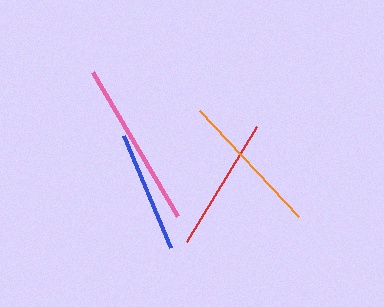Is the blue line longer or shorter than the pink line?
The pink line is longer than the blue line.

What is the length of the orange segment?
The orange segment is approximately 145 pixels long.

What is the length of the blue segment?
The blue segment is approximately 122 pixels long.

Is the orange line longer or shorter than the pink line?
The pink line is longer than the orange line.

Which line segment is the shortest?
The blue line is the shortest at approximately 122 pixels.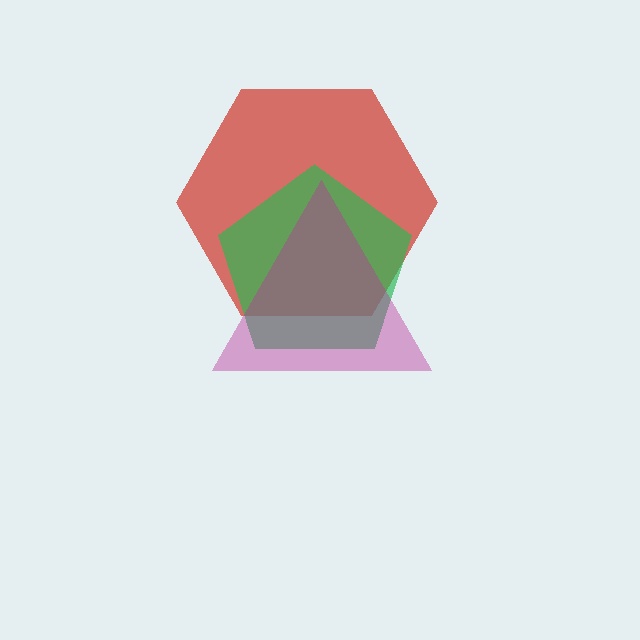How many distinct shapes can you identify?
There are 3 distinct shapes: a red hexagon, a green pentagon, a magenta triangle.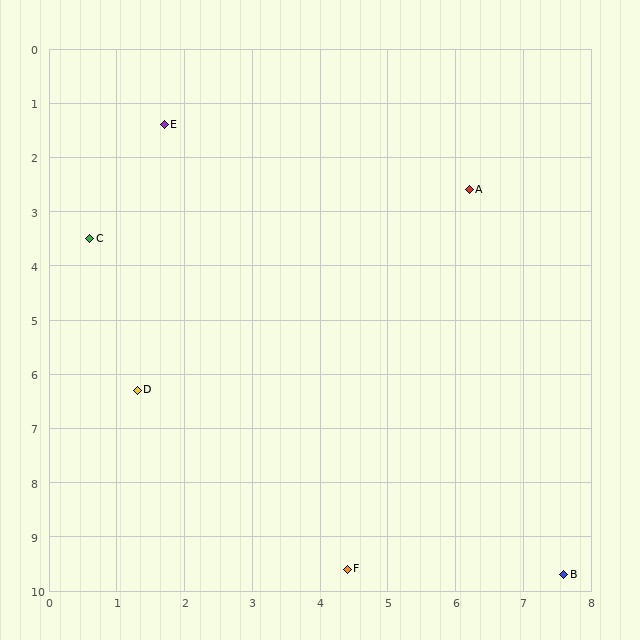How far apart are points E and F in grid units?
Points E and F are about 8.6 grid units apart.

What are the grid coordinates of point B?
Point B is at approximately (7.6, 9.7).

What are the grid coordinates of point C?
Point C is at approximately (0.6, 3.5).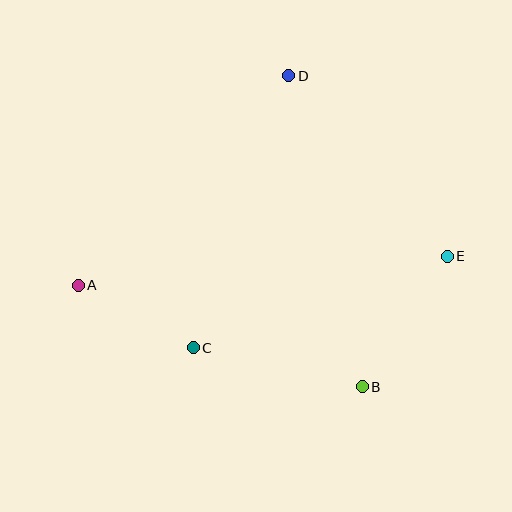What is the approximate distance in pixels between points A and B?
The distance between A and B is approximately 302 pixels.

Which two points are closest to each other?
Points A and C are closest to each other.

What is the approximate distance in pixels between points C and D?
The distance between C and D is approximately 288 pixels.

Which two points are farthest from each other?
Points A and E are farthest from each other.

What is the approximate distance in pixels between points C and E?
The distance between C and E is approximately 270 pixels.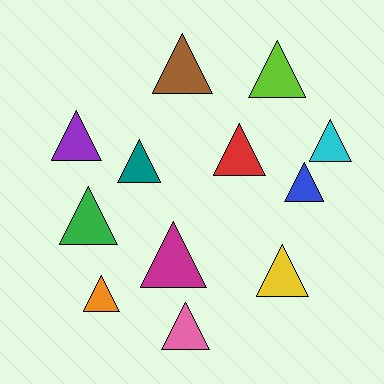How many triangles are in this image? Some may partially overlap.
There are 12 triangles.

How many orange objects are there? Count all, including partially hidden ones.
There is 1 orange object.